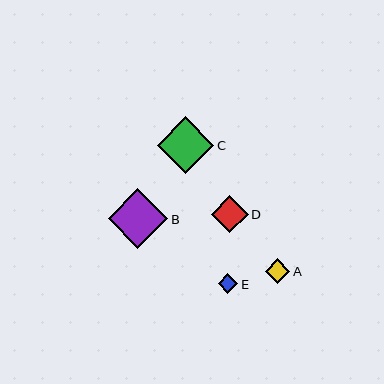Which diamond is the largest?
Diamond B is the largest with a size of approximately 59 pixels.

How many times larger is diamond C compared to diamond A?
Diamond C is approximately 2.3 times the size of diamond A.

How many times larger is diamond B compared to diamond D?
Diamond B is approximately 1.6 times the size of diamond D.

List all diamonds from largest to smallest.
From largest to smallest: B, C, D, A, E.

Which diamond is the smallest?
Diamond E is the smallest with a size of approximately 20 pixels.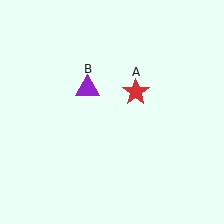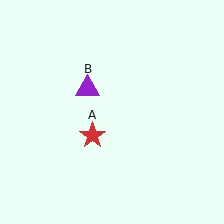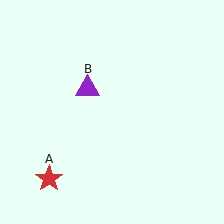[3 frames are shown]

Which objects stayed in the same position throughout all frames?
Purple triangle (object B) remained stationary.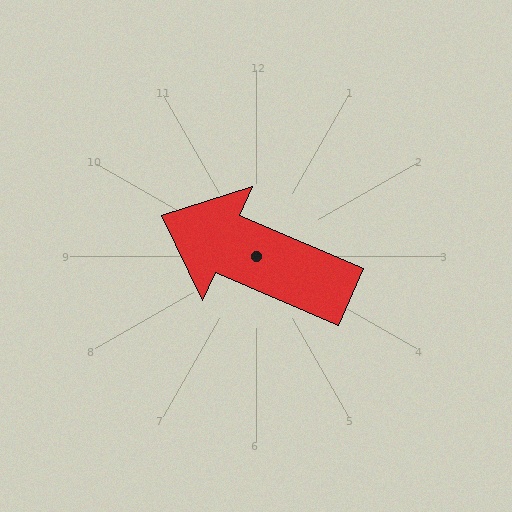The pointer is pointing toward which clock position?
Roughly 10 o'clock.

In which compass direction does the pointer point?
Northwest.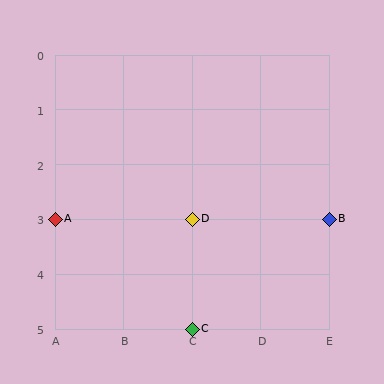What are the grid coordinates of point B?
Point B is at grid coordinates (E, 3).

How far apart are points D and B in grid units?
Points D and B are 2 columns apart.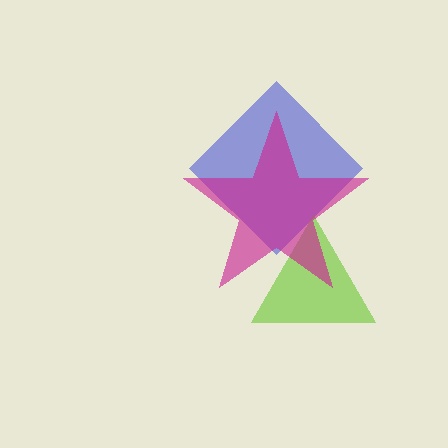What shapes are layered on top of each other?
The layered shapes are: a blue diamond, a lime triangle, a magenta star.